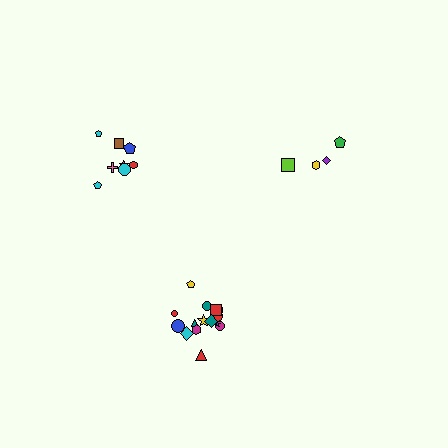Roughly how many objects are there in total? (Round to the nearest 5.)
Roughly 25 objects in total.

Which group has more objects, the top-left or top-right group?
The top-left group.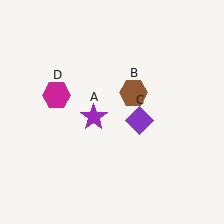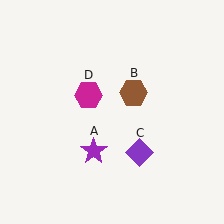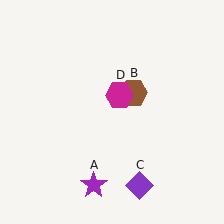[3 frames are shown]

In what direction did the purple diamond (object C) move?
The purple diamond (object C) moved down.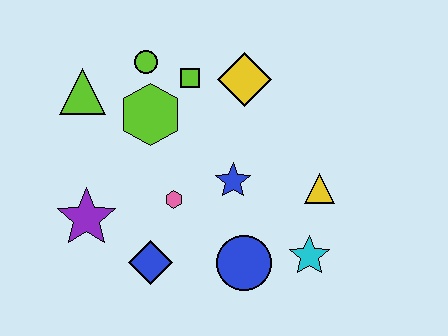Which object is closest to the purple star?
The blue diamond is closest to the purple star.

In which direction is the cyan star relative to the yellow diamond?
The cyan star is below the yellow diamond.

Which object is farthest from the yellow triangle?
The lime triangle is farthest from the yellow triangle.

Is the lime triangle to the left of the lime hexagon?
Yes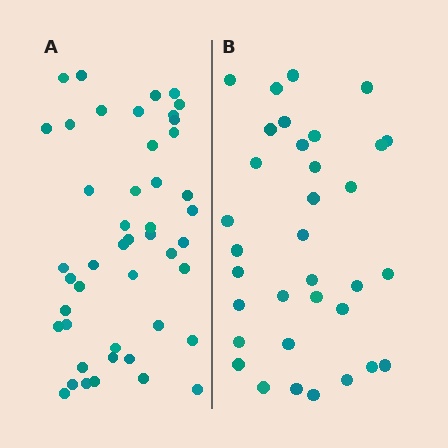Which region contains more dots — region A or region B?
Region A (the left region) has more dots.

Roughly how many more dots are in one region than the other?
Region A has roughly 12 or so more dots than region B.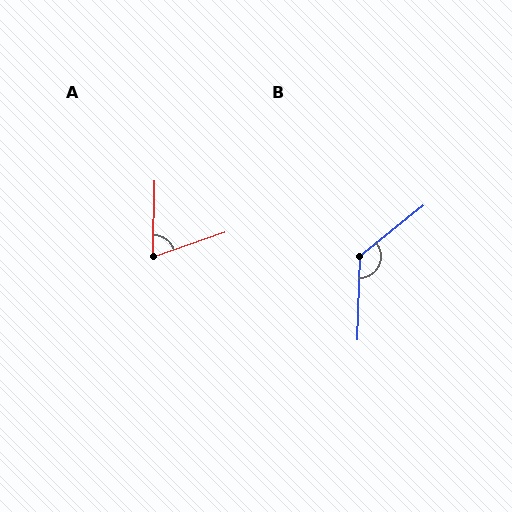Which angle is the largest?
B, at approximately 130 degrees.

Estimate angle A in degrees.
Approximately 70 degrees.